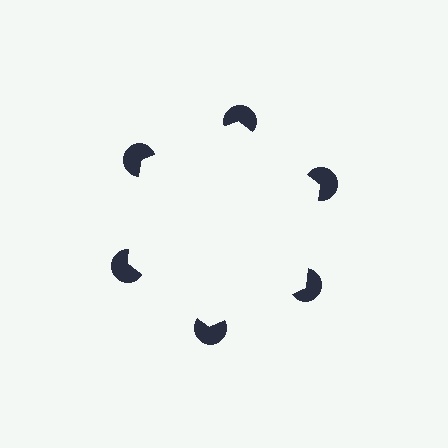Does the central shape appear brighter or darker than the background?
It typically appears slightly brighter than the background, even though no actual brightness change is drawn.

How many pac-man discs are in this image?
There are 6 — one at each vertex of the illusory hexagon.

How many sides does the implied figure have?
6 sides.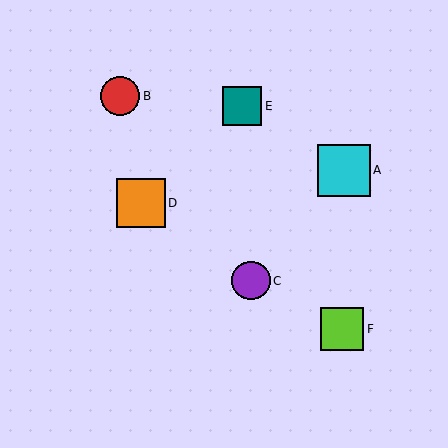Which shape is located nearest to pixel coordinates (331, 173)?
The cyan square (labeled A) at (344, 170) is nearest to that location.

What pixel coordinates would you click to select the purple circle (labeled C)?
Click at (251, 281) to select the purple circle C.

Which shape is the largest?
The cyan square (labeled A) is the largest.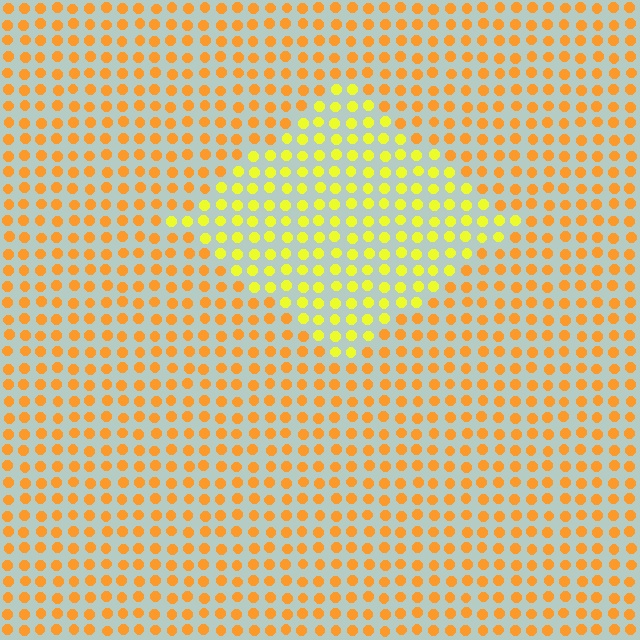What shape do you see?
I see a diamond.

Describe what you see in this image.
The image is filled with small orange elements in a uniform arrangement. A diamond-shaped region is visible where the elements are tinted to a slightly different hue, forming a subtle color boundary.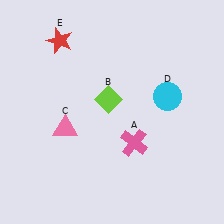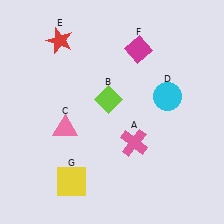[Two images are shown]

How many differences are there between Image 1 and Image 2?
There are 2 differences between the two images.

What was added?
A magenta diamond (F), a yellow square (G) were added in Image 2.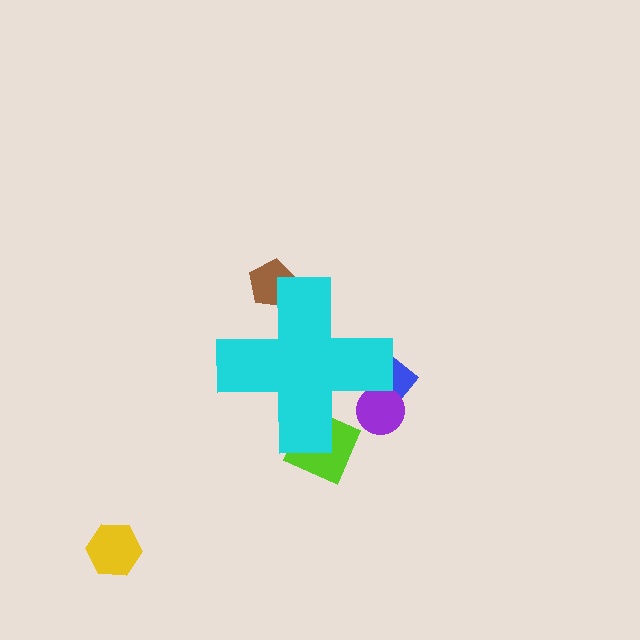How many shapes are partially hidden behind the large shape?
4 shapes are partially hidden.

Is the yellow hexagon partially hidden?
No, the yellow hexagon is fully visible.